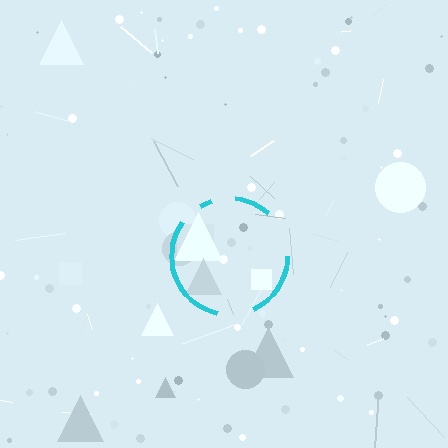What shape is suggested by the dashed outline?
The dashed outline suggests a circle.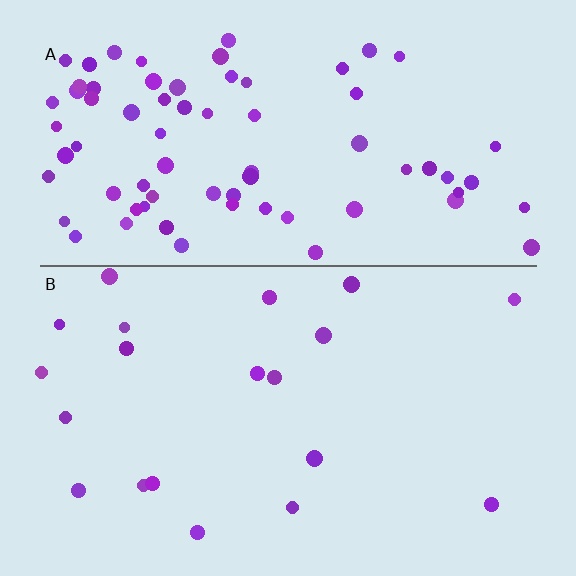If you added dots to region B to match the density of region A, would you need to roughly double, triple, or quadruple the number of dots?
Approximately quadruple.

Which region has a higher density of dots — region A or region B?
A (the top).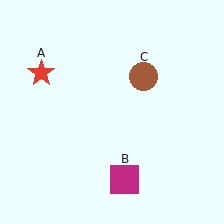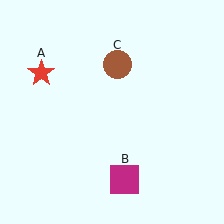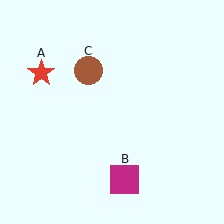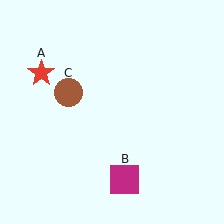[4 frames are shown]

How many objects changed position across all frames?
1 object changed position: brown circle (object C).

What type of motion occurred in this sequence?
The brown circle (object C) rotated counterclockwise around the center of the scene.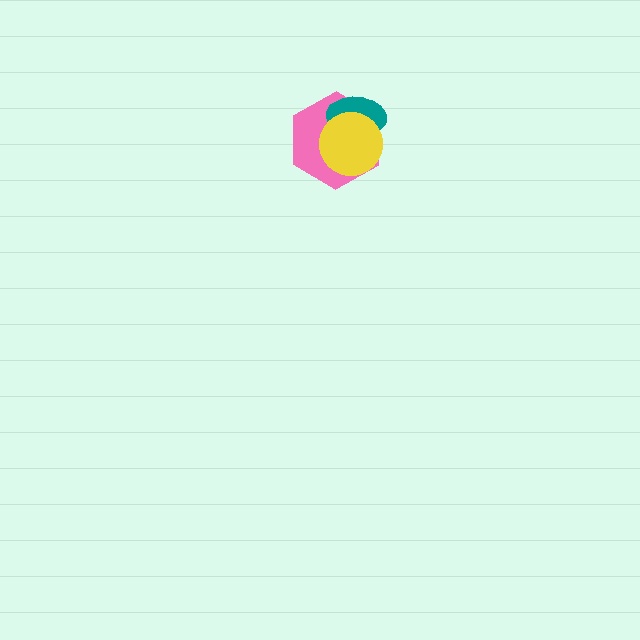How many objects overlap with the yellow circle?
2 objects overlap with the yellow circle.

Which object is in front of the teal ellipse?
The yellow circle is in front of the teal ellipse.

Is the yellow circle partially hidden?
No, no other shape covers it.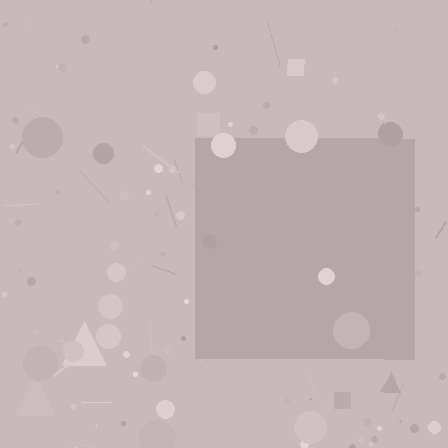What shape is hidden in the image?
A square is hidden in the image.